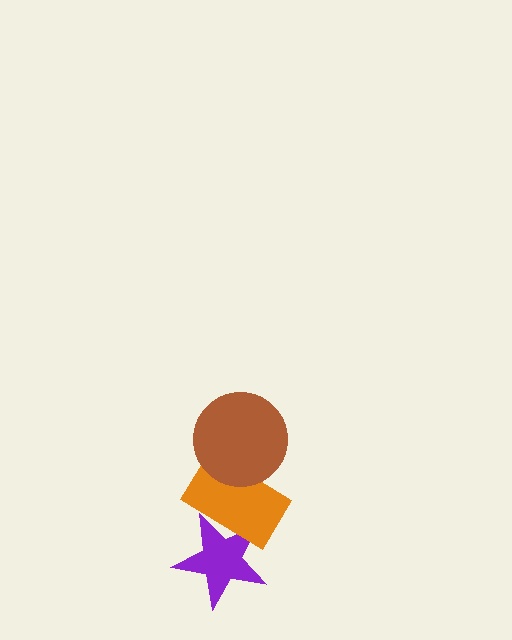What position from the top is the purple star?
The purple star is 3rd from the top.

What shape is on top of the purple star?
The orange rectangle is on top of the purple star.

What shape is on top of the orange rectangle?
The brown circle is on top of the orange rectangle.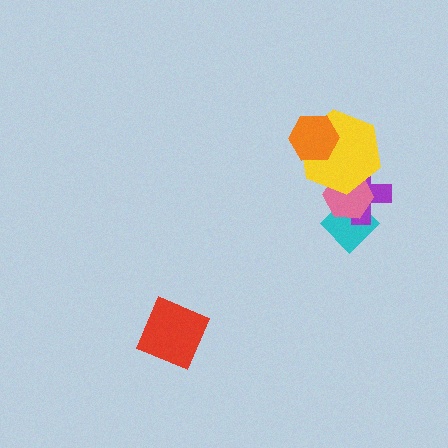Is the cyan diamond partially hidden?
Yes, it is partially covered by another shape.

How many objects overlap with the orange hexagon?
1 object overlaps with the orange hexagon.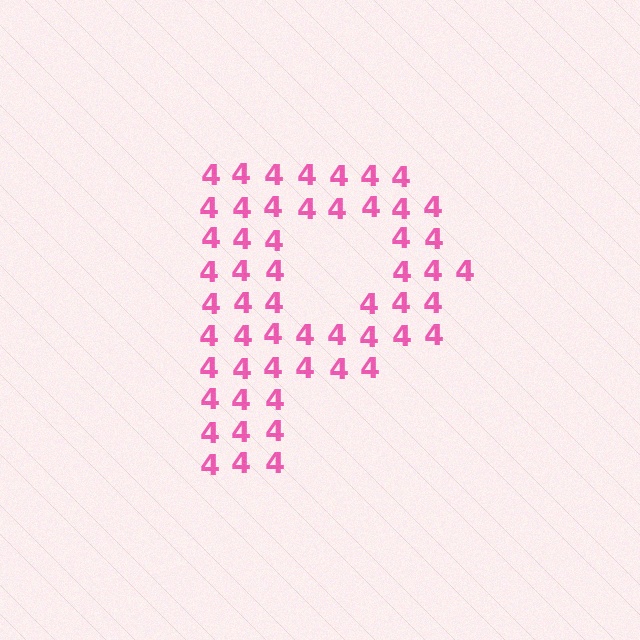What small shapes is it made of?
It is made of small digit 4's.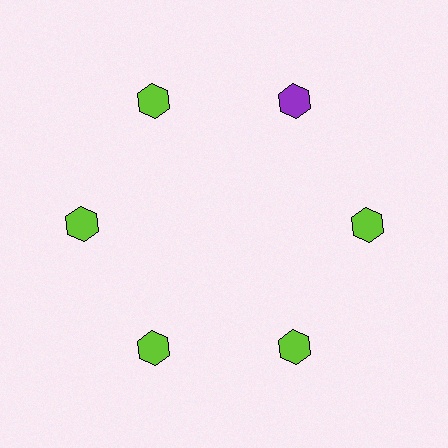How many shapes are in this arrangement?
There are 6 shapes arranged in a ring pattern.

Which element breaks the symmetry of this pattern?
The purple hexagon at roughly the 1 o'clock position breaks the symmetry. All other shapes are lime hexagons.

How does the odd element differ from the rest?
It has a different color: purple instead of lime.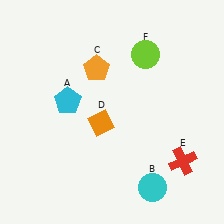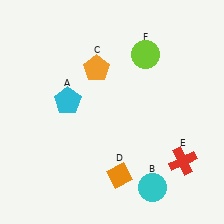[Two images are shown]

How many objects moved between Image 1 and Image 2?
1 object moved between the two images.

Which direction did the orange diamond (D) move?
The orange diamond (D) moved down.